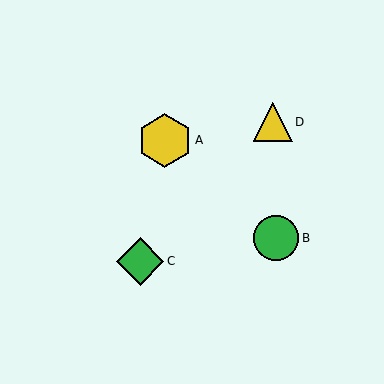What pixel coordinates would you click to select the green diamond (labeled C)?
Click at (140, 261) to select the green diamond C.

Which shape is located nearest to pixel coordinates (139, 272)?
The green diamond (labeled C) at (140, 261) is nearest to that location.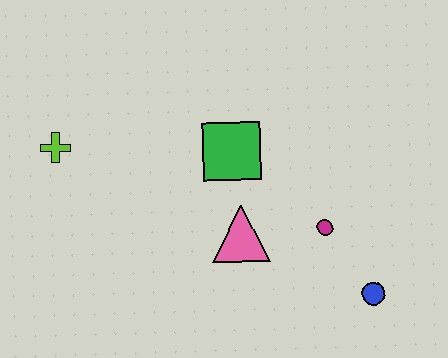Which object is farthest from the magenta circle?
The lime cross is farthest from the magenta circle.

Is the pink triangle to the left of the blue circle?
Yes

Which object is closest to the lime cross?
The green square is closest to the lime cross.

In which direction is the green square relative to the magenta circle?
The green square is to the left of the magenta circle.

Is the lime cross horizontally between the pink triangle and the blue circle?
No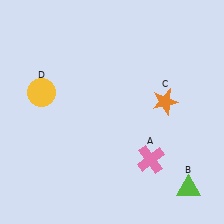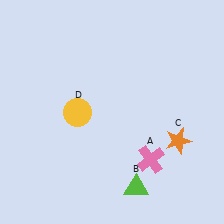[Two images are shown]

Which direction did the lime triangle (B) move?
The lime triangle (B) moved left.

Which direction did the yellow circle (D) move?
The yellow circle (D) moved right.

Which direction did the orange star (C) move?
The orange star (C) moved down.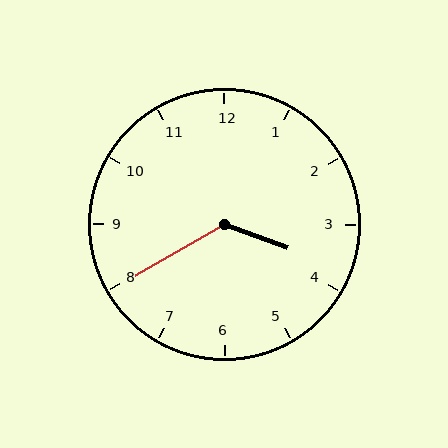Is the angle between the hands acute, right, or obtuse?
It is obtuse.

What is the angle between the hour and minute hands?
Approximately 130 degrees.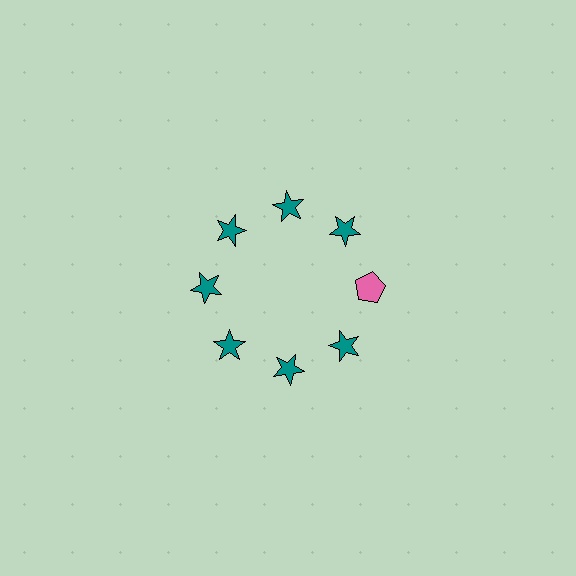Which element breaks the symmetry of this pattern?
The pink pentagon at roughly the 3 o'clock position breaks the symmetry. All other shapes are teal stars.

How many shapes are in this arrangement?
There are 8 shapes arranged in a ring pattern.